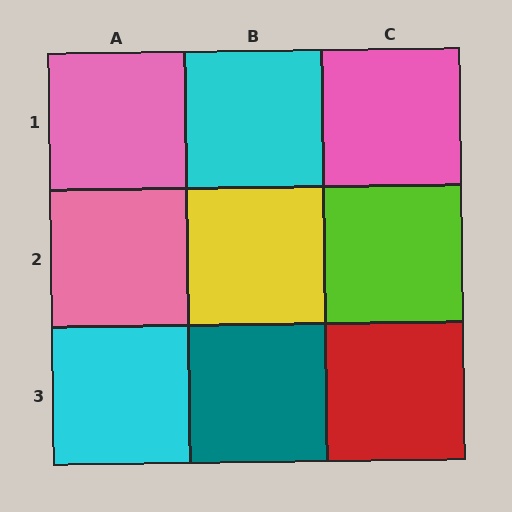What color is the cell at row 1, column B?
Cyan.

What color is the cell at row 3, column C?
Red.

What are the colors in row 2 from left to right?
Pink, yellow, lime.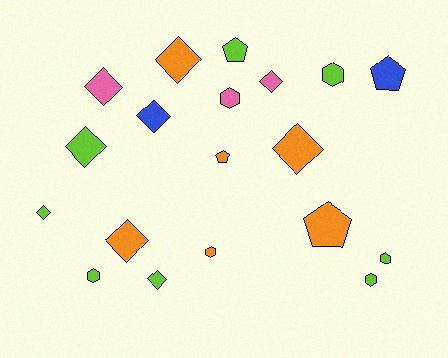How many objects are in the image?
There are 19 objects.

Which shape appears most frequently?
Diamond, with 9 objects.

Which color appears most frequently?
Lime, with 8 objects.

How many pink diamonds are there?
There are 2 pink diamonds.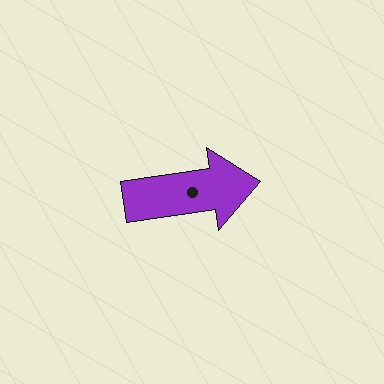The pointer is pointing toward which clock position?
Roughly 3 o'clock.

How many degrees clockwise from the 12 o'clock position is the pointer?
Approximately 81 degrees.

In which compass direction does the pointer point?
East.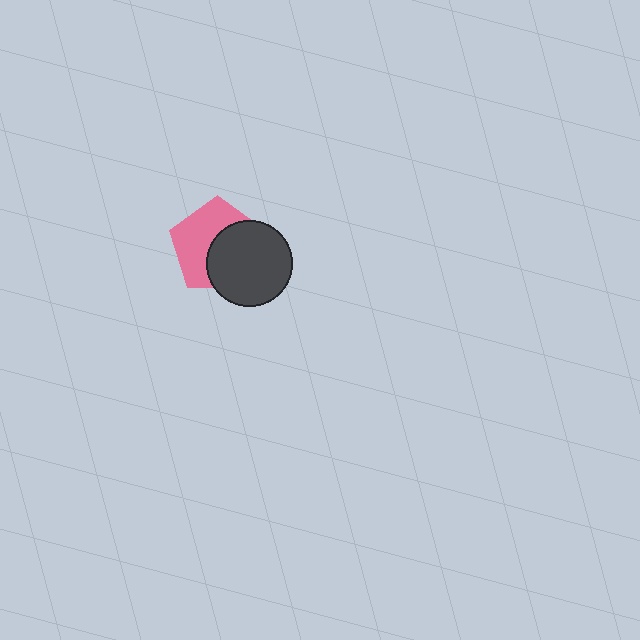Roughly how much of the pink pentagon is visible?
About half of it is visible (roughly 52%).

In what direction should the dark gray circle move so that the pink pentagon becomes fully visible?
The dark gray circle should move toward the lower-right. That is the shortest direction to clear the overlap and leave the pink pentagon fully visible.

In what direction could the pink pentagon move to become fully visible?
The pink pentagon could move toward the upper-left. That would shift it out from behind the dark gray circle entirely.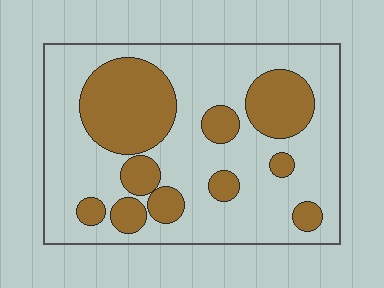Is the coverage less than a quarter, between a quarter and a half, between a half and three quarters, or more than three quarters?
Between a quarter and a half.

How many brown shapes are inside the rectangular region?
10.